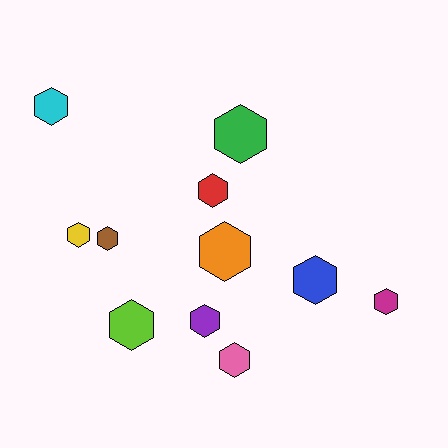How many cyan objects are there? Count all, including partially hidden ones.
There is 1 cyan object.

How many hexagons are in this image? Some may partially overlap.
There are 11 hexagons.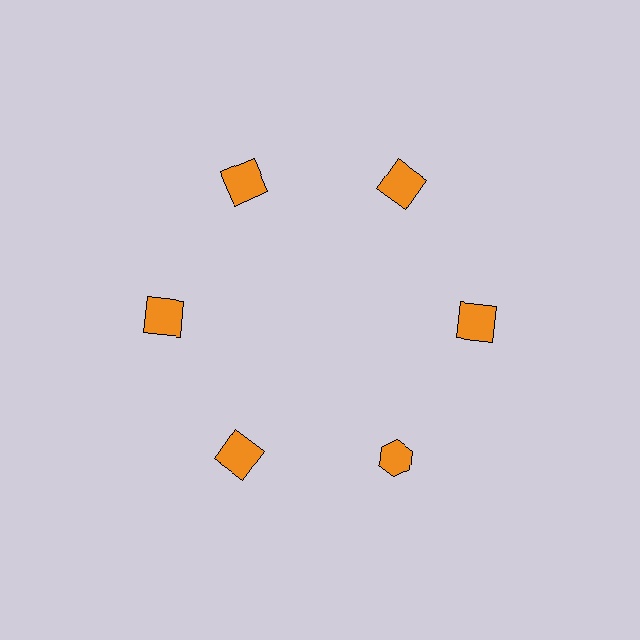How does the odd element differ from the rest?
It has a different shape: hexagon instead of square.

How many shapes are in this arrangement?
There are 6 shapes arranged in a ring pattern.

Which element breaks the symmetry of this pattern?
The orange hexagon at roughly the 5 o'clock position breaks the symmetry. All other shapes are orange squares.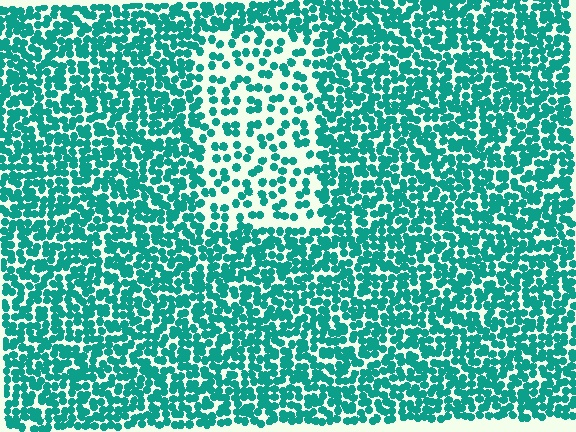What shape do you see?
I see a rectangle.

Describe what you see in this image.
The image contains small teal elements arranged at two different densities. A rectangle-shaped region is visible where the elements are less densely packed than the surrounding area.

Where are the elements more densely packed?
The elements are more densely packed outside the rectangle boundary.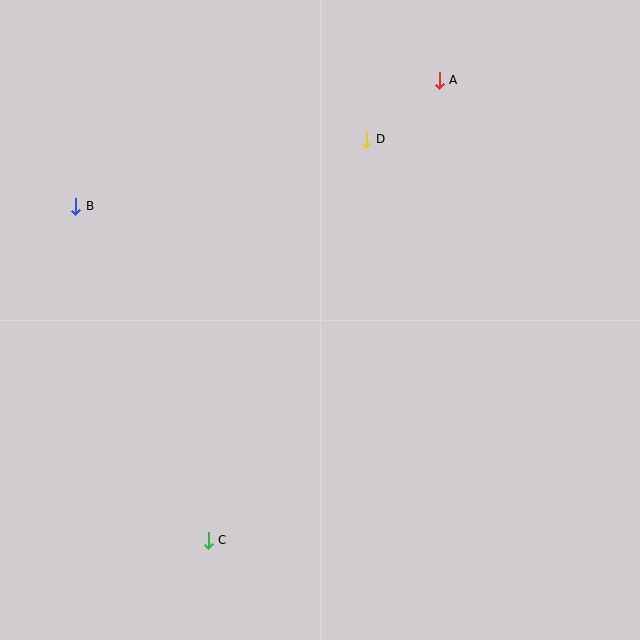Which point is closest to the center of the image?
Point D at (366, 139) is closest to the center.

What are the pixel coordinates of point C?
Point C is at (208, 540).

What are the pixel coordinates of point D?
Point D is at (366, 139).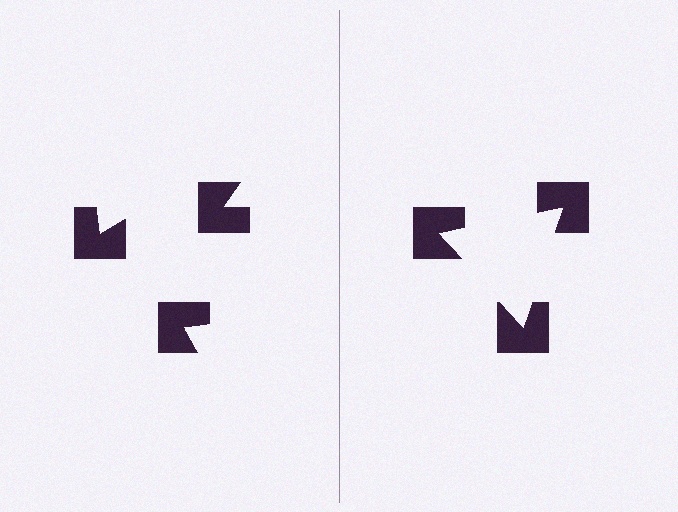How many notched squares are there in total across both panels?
6 — 3 on each side.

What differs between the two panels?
The notched squares are positioned identically on both sides; only the wedge orientations differ. On the right they align to a triangle; on the left they are misaligned.